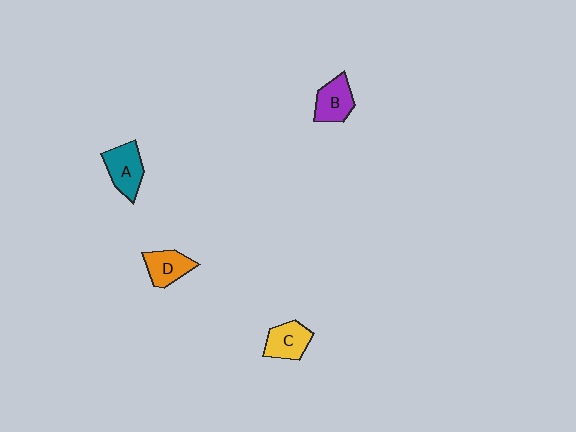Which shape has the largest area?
Shape A (teal).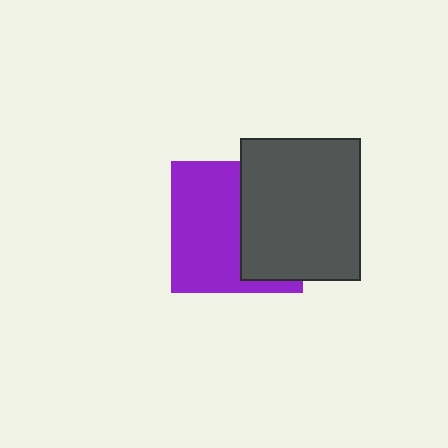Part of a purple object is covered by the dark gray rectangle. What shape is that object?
It is a square.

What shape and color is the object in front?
The object in front is a dark gray rectangle.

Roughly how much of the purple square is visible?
About half of it is visible (roughly 56%).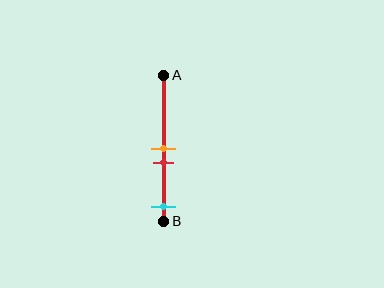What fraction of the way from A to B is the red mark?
The red mark is approximately 60% (0.6) of the way from A to B.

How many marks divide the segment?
There are 3 marks dividing the segment.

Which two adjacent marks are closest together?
The orange and red marks are the closest adjacent pair.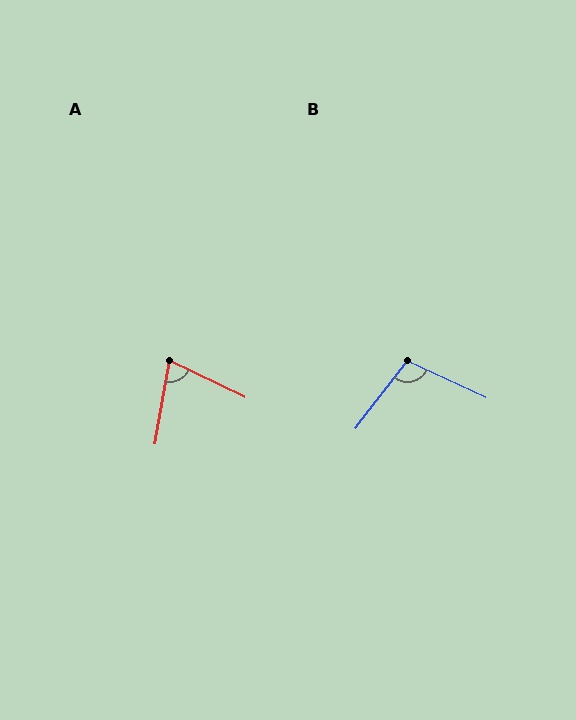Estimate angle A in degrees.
Approximately 74 degrees.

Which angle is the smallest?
A, at approximately 74 degrees.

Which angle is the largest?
B, at approximately 102 degrees.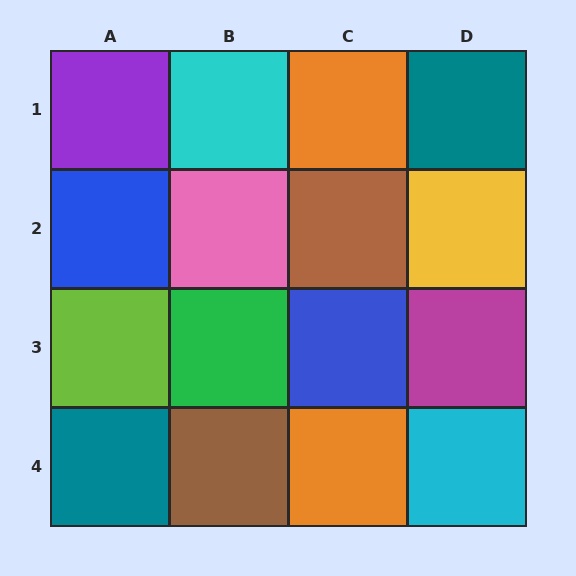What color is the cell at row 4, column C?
Orange.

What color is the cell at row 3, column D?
Magenta.